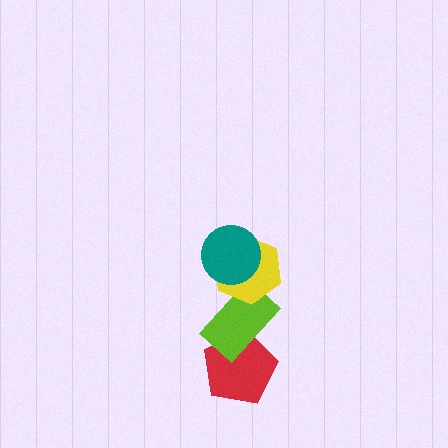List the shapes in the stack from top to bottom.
From top to bottom: the teal circle, the yellow hexagon, the lime rectangle, the red pentagon.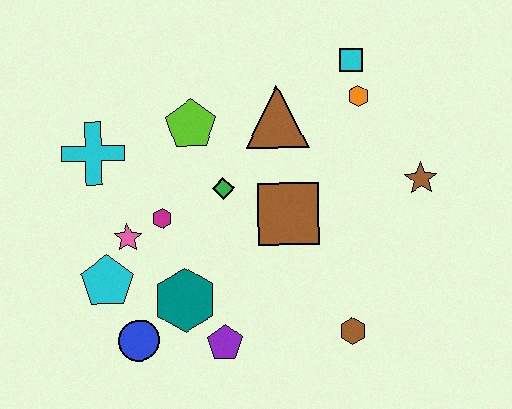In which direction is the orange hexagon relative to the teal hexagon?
The orange hexagon is above the teal hexagon.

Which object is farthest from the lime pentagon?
The brown hexagon is farthest from the lime pentagon.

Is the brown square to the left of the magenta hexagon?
No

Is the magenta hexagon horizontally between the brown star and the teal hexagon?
No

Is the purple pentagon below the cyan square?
Yes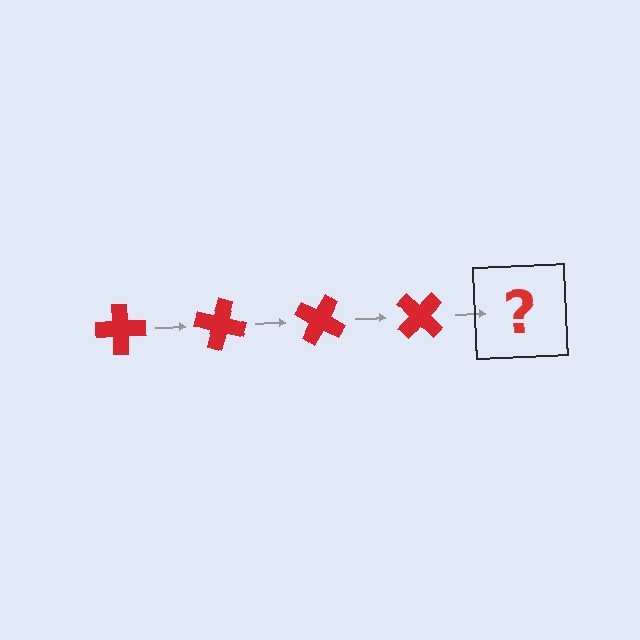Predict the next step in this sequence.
The next step is a red cross rotated 60 degrees.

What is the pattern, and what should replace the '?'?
The pattern is that the cross rotates 15 degrees each step. The '?' should be a red cross rotated 60 degrees.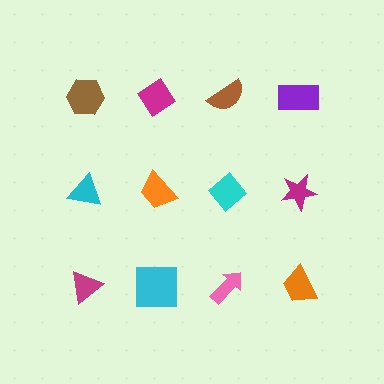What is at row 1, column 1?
A brown hexagon.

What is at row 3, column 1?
A magenta triangle.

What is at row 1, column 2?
A magenta diamond.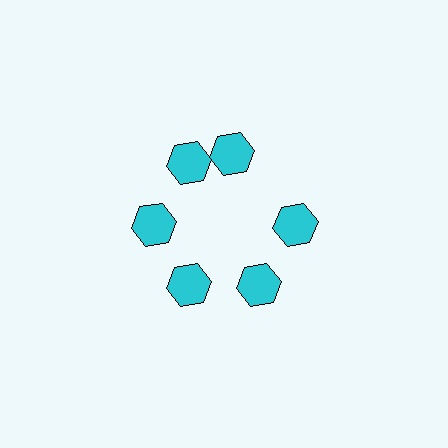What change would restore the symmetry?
The symmetry would be restored by rotating it back into even spacing with its neighbors so that all 6 hexagons sit at equal angles and equal distance from the center.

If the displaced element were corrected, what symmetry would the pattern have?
It would have 6-fold rotational symmetry — the pattern would map onto itself every 60 degrees.